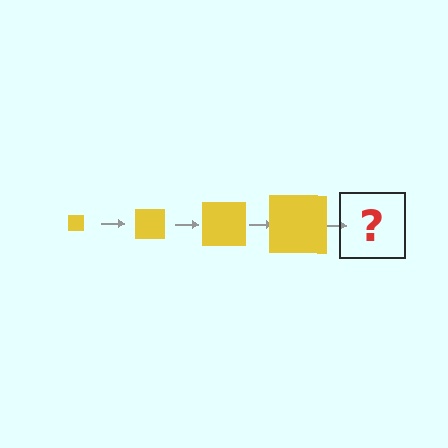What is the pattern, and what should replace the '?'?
The pattern is that the square gets progressively larger each step. The '?' should be a yellow square, larger than the previous one.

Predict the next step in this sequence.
The next step is a yellow square, larger than the previous one.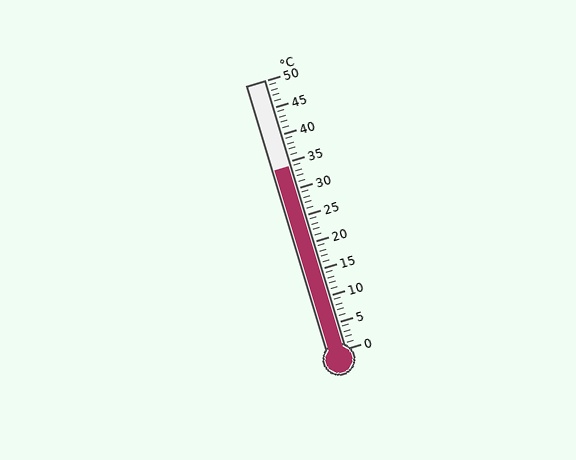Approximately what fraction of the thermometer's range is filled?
The thermometer is filled to approximately 70% of its range.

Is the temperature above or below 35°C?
The temperature is below 35°C.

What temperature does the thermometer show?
The thermometer shows approximately 34°C.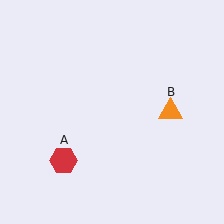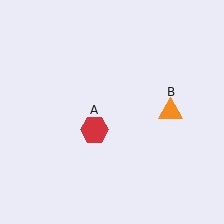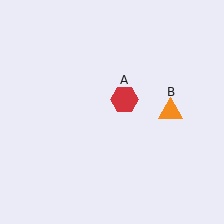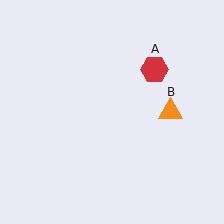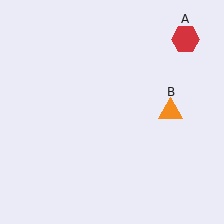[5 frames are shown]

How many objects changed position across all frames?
1 object changed position: red hexagon (object A).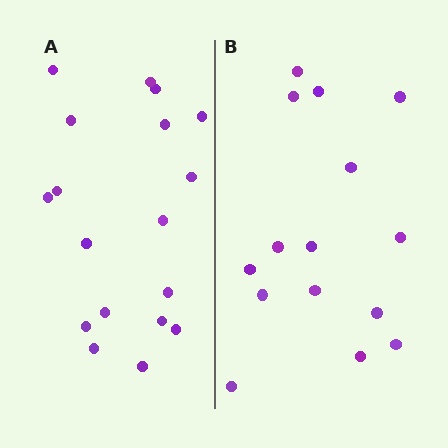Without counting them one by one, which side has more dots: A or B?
Region A (the left region) has more dots.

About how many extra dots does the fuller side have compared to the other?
Region A has just a few more — roughly 2 or 3 more dots than region B.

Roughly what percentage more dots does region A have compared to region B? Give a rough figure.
About 20% more.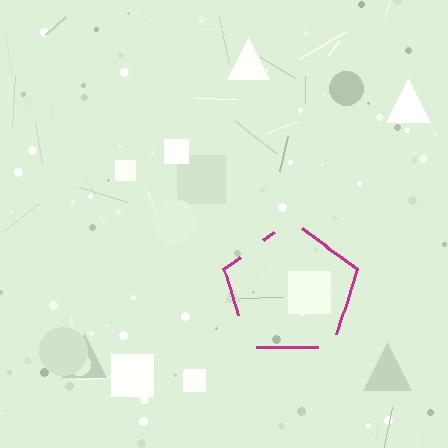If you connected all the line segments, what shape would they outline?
They would outline a pentagon.